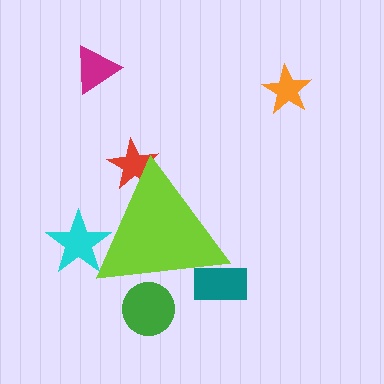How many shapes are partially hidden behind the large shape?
4 shapes are partially hidden.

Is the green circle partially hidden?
Yes, the green circle is partially hidden behind the lime triangle.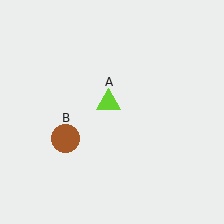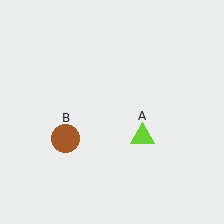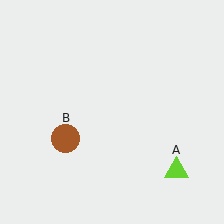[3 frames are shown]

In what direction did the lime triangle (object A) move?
The lime triangle (object A) moved down and to the right.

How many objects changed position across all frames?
1 object changed position: lime triangle (object A).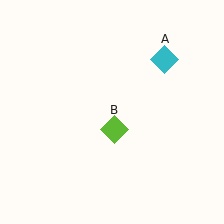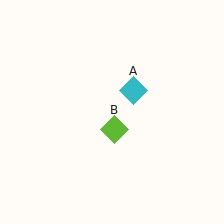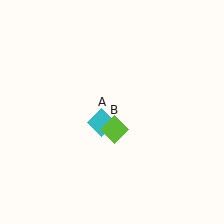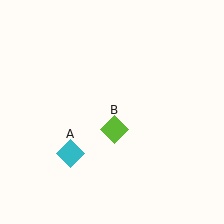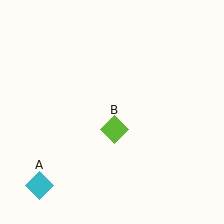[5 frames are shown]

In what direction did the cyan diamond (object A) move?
The cyan diamond (object A) moved down and to the left.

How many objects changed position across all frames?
1 object changed position: cyan diamond (object A).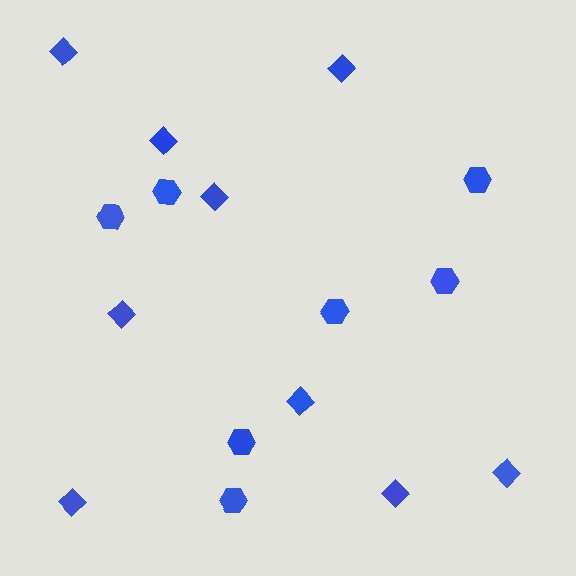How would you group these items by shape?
There are 2 groups: one group of hexagons (7) and one group of diamonds (9).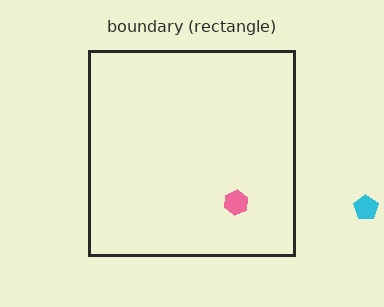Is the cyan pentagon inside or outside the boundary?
Outside.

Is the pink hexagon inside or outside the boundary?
Inside.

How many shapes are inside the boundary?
1 inside, 1 outside.